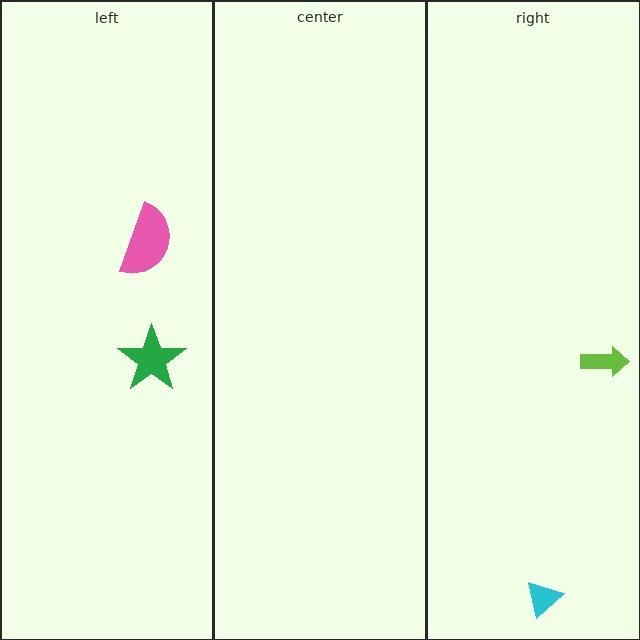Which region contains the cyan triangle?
The right region.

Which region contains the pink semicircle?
The left region.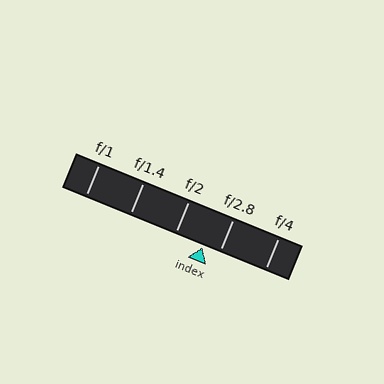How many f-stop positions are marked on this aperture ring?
There are 5 f-stop positions marked.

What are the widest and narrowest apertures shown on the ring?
The widest aperture shown is f/1 and the narrowest is f/4.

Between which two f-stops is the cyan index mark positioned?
The index mark is between f/2 and f/2.8.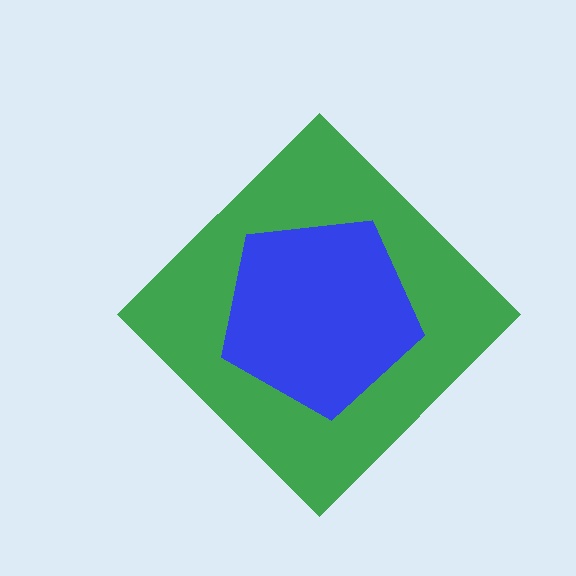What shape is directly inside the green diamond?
The blue pentagon.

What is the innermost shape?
The blue pentagon.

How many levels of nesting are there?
2.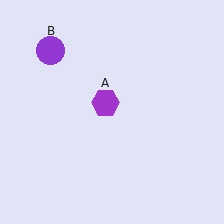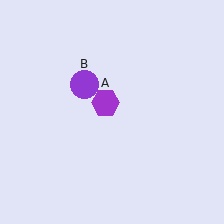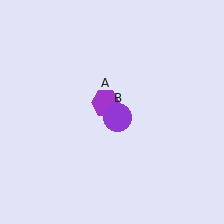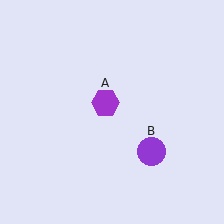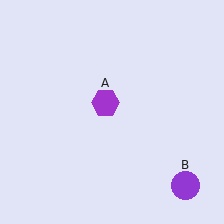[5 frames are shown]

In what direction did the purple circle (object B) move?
The purple circle (object B) moved down and to the right.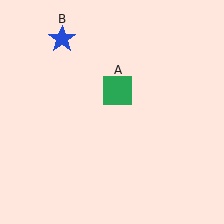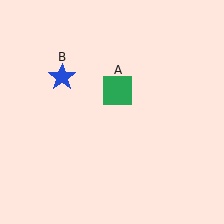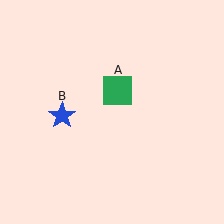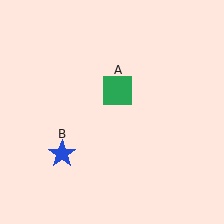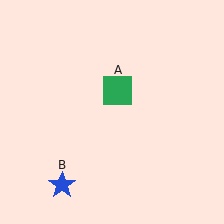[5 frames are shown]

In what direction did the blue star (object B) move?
The blue star (object B) moved down.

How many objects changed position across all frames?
1 object changed position: blue star (object B).